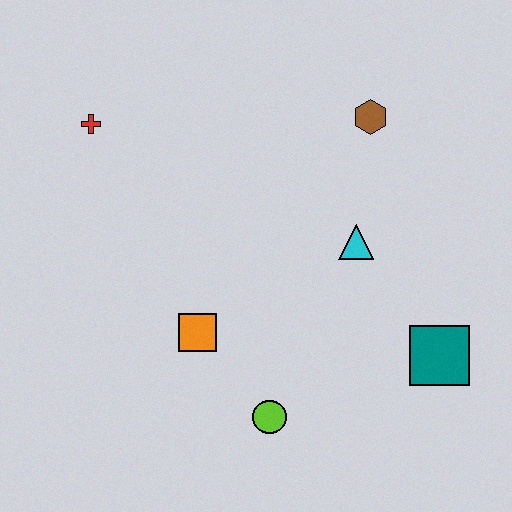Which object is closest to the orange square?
The lime circle is closest to the orange square.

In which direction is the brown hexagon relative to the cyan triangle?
The brown hexagon is above the cyan triangle.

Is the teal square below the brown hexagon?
Yes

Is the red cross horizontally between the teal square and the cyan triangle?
No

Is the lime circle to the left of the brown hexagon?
Yes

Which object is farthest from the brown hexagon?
The lime circle is farthest from the brown hexagon.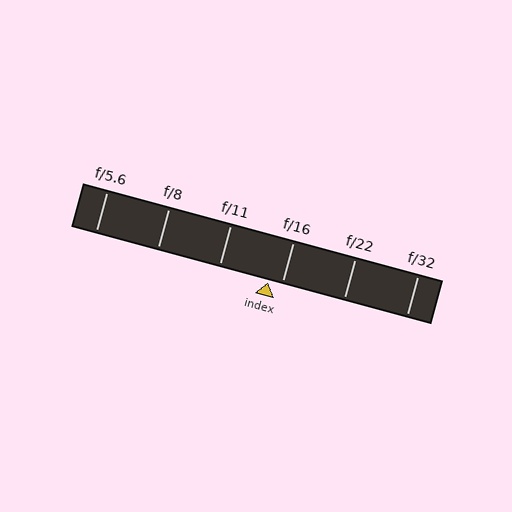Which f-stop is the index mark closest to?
The index mark is closest to f/16.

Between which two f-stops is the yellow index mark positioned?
The index mark is between f/11 and f/16.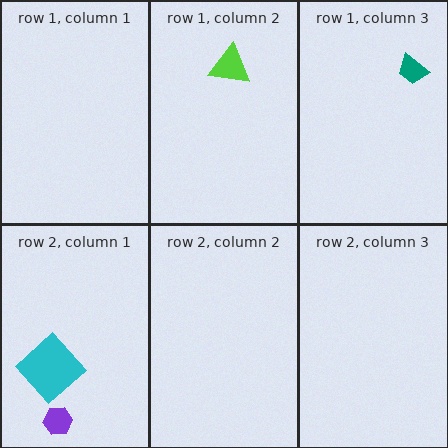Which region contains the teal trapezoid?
The row 1, column 3 region.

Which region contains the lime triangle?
The row 1, column 2 region.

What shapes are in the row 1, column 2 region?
The lime triangle.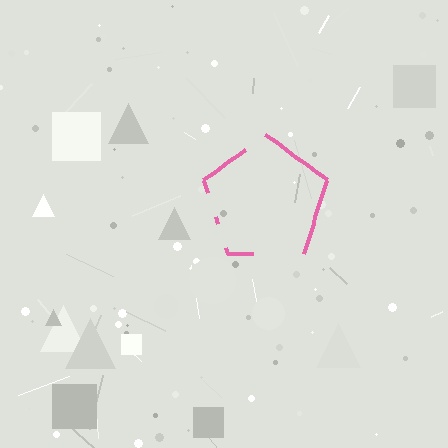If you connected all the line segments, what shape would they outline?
They would outline a pentagon.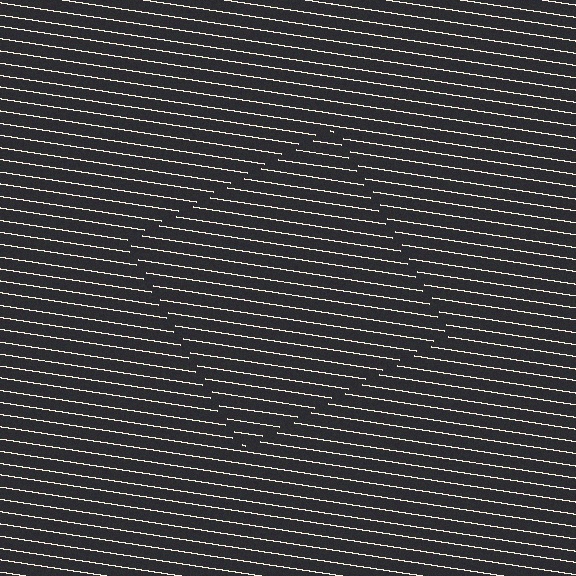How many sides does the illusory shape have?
4 sides — the line-ends trace a square.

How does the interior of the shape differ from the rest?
The interior of the shape contains the same grating, shifted by half a period — the contour is defined by the phase discontinuity where line-ends from the inner and outer gratings abut.